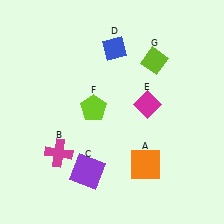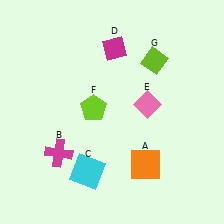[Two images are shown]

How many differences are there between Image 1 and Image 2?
There are 3 differences between the two images.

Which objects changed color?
C changed from purple to cyan. D changed from blue to magenta. E changed from magenta to pink.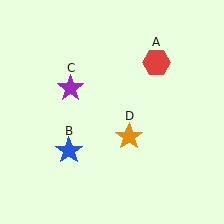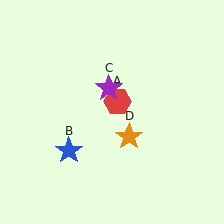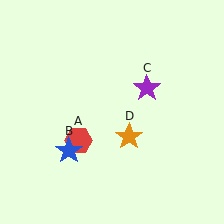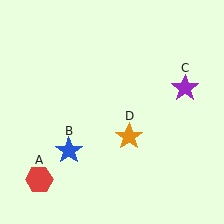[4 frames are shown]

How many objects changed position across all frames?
2 objects changed position: red hexagon (object A), purple star (object C).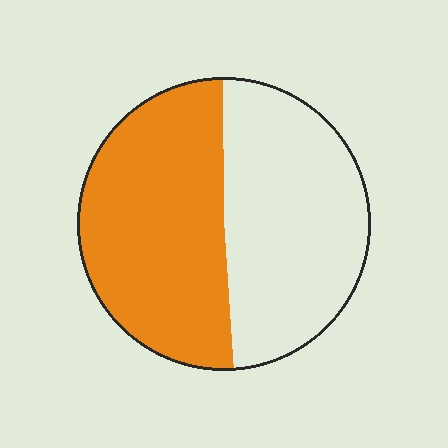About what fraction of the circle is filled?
About one half (1/2).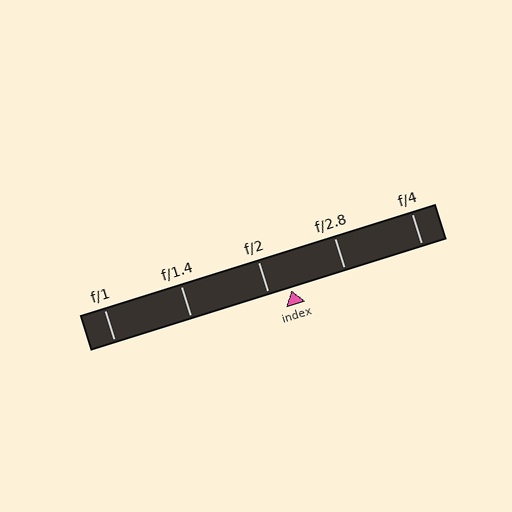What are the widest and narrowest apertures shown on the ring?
The widest aperture shown is f/1 and the narrowest is f/4.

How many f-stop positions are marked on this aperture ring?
There are 5 f-stop positions marked.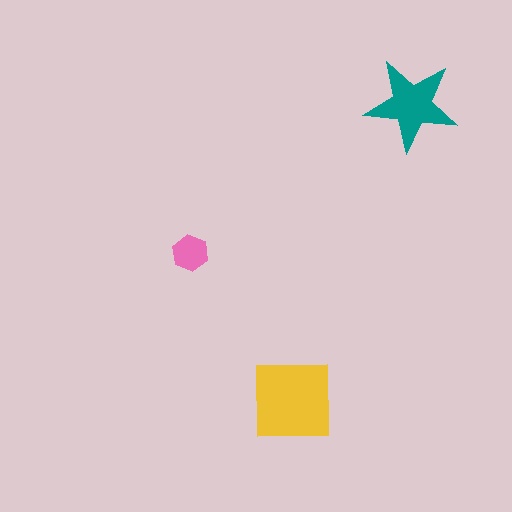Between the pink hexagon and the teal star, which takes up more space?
The teal star.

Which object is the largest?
The yellow square.